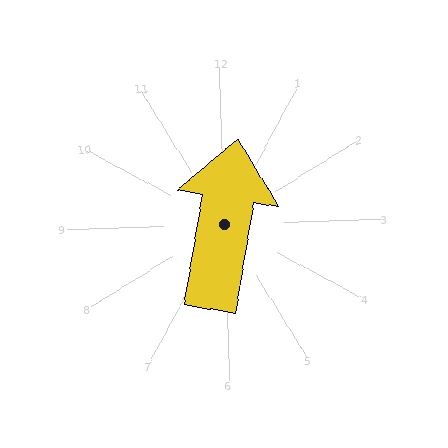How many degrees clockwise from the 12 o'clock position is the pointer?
Approximately 11 degrees.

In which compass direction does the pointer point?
North.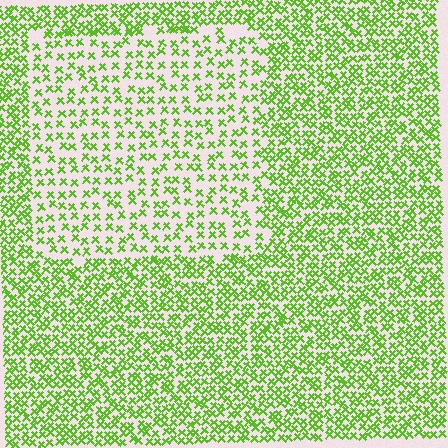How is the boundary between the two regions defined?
The boundary is defined by a change in element density (approximately 2.0x ratio). All elements are the same color, size, and shape.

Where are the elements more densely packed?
The elements are more densely packed outside the rectangle boundary.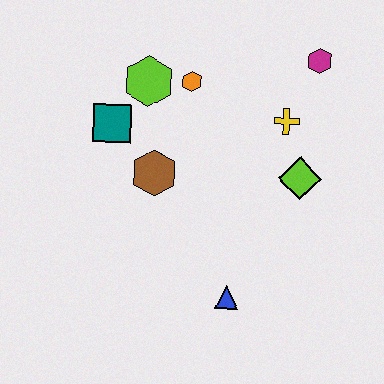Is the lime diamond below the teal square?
Yes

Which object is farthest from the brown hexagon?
The magenta hexagon is farthest from the brown hexagon.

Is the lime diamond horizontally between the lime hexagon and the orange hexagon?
No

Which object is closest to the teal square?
The lime hexagon is closest to the teal square.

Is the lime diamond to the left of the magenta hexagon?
Yes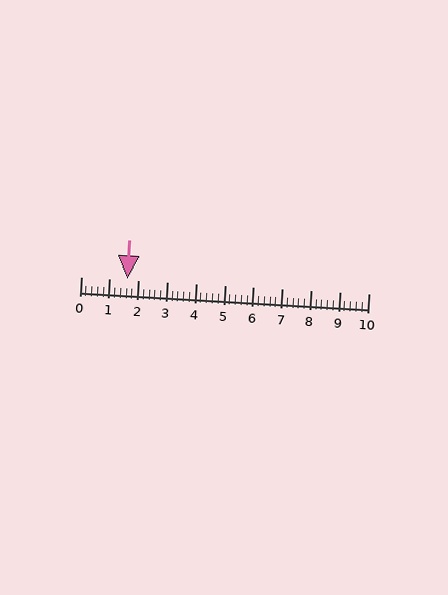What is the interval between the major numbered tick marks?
The major tick marks are spaced 1 units apart.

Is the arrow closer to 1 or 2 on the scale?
The arrow is closer to 2.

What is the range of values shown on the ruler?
The ruler shows values from 0 to 10.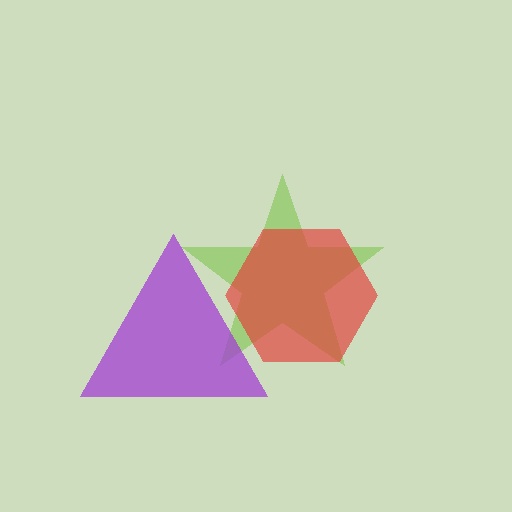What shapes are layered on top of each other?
The layered shapes are: a lime star, a purple triangle, a red hexagon.